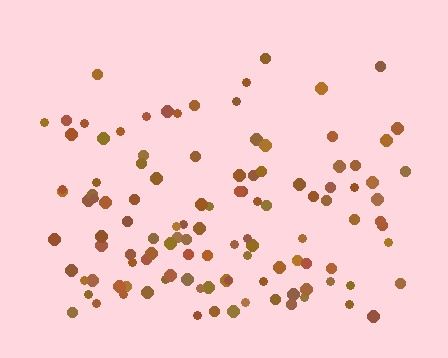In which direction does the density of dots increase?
From top to bottom, with the bottom side densest.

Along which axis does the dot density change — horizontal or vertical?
Vertical.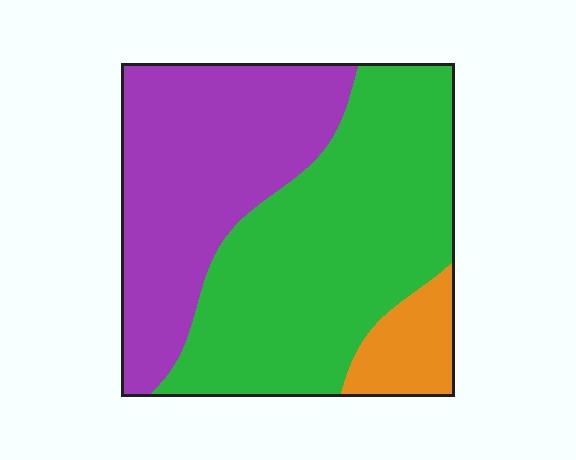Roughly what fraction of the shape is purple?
Purple covers 40% of the shape.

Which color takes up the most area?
Green, at roughly 50%.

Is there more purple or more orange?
Purple.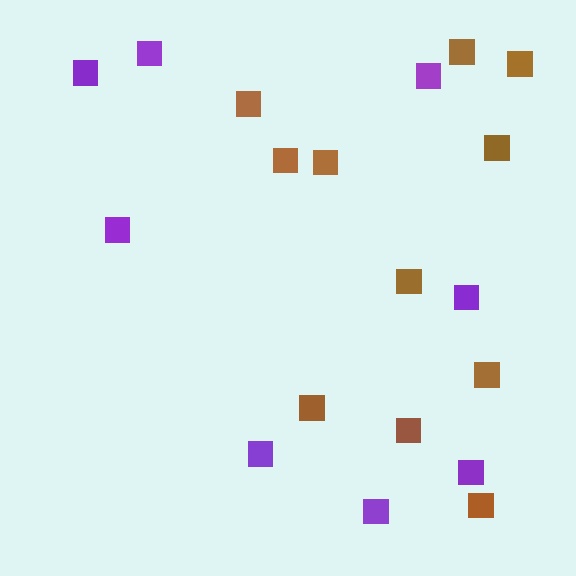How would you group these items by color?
There are 2 groups: one group of purple squares (8) and one group of brown squares (11).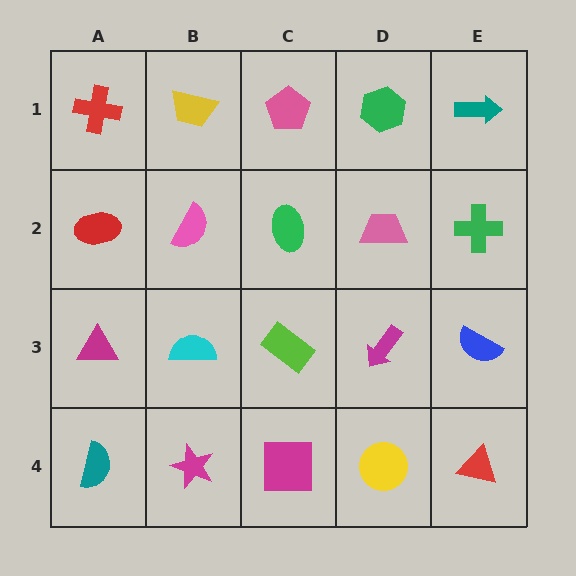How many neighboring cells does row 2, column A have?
3.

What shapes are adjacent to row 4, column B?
A cyan semicircle (row 3, column B), a teal semicircle (row 4, column A), a magenta square (row 4, column C).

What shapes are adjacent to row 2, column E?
A teal arrow (row 1, column E), a blue semicircle (row 3, column E), a pink trapezoid (row 2, column D).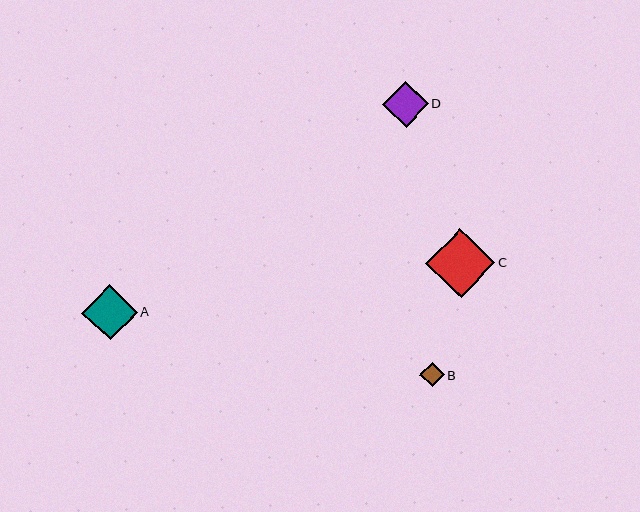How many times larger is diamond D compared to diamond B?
Diamond D is approximately 1.9 times the size of diamond B.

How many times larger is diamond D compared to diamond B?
Diamond D is approximately 1.9 times the size of diamond B.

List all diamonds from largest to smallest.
From largest to smallest: C, A, D, B.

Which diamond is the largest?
Diamond C is the largest with a size of approximately 69 pixels.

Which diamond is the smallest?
Diamond B is the smallest with a size of approximately 24 pixels.